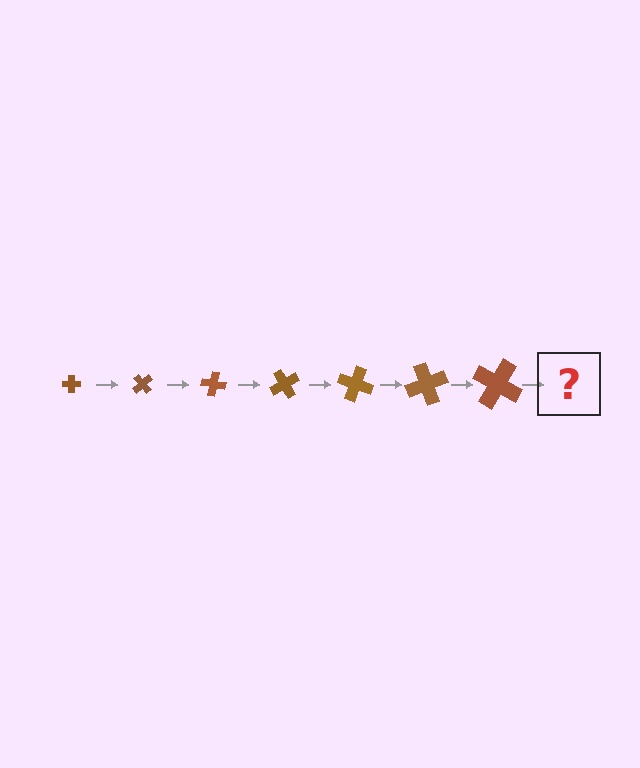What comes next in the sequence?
The next element should be a cross, larger than the previous one and rotated 350 degrees from the start.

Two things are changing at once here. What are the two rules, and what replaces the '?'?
The two rules are that the cross grows larger each step and it rotates 50 degrees each step. The '?' should be a cross, larger than the previous one and rotated 350 degrees from the start.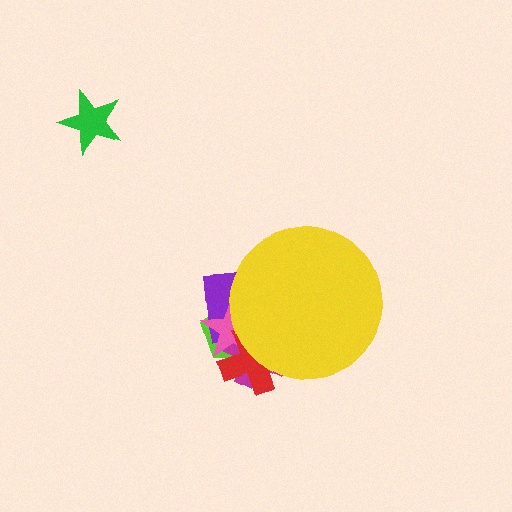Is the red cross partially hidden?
Yes, the red cross is partially hidden behind the yellow circle.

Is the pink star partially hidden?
Yes, the pink star is partially hidden behind the yellow circle.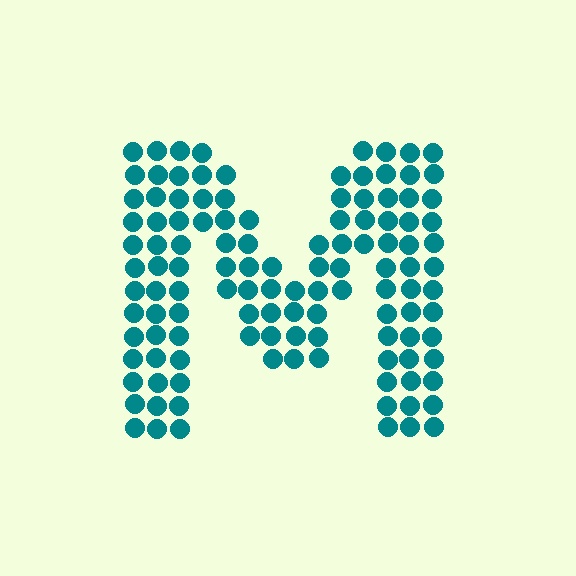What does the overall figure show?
The overall figure shows the letter M.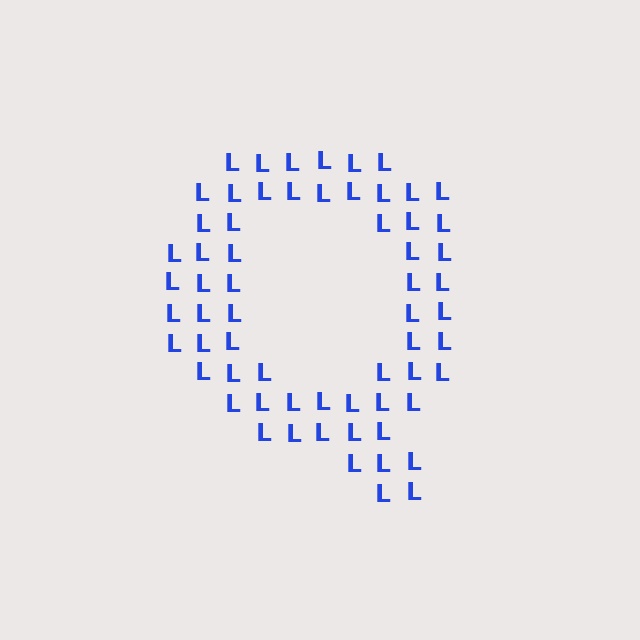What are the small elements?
The small elements are letter L's.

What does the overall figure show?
The overall figure shows the letter Q.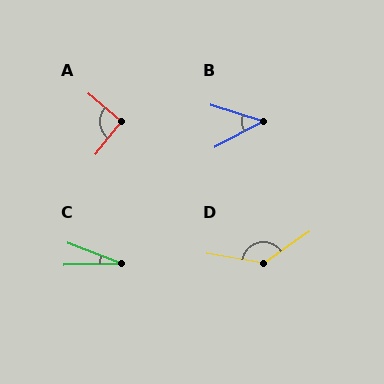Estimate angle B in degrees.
Approximately 45 degrees.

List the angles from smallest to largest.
C (23°), B (45°), A (91°), D (135°).